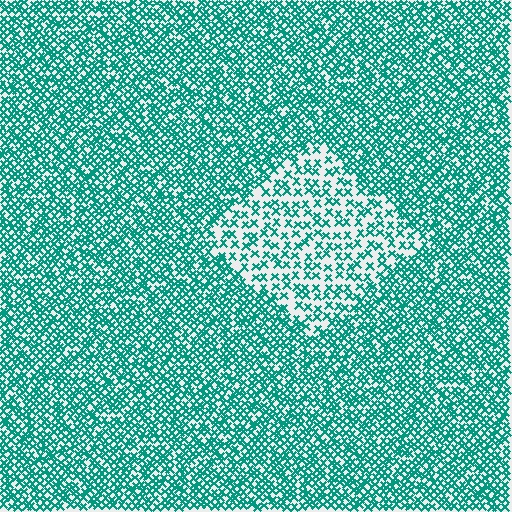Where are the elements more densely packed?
The elements are more densely packed outside the diamond boundary.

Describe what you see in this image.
The image contains small teal elements arranged at two different densities. A diamond-shaped region is visible where the elements are less densely packed than the surrounding area.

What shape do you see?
I see a diamond.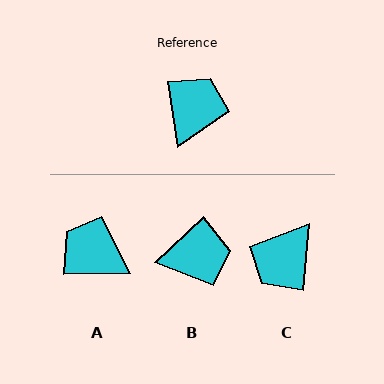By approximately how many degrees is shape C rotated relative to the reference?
Approximately 167 degrees counter-clockwise.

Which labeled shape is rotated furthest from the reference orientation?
C, about 167 degrees away.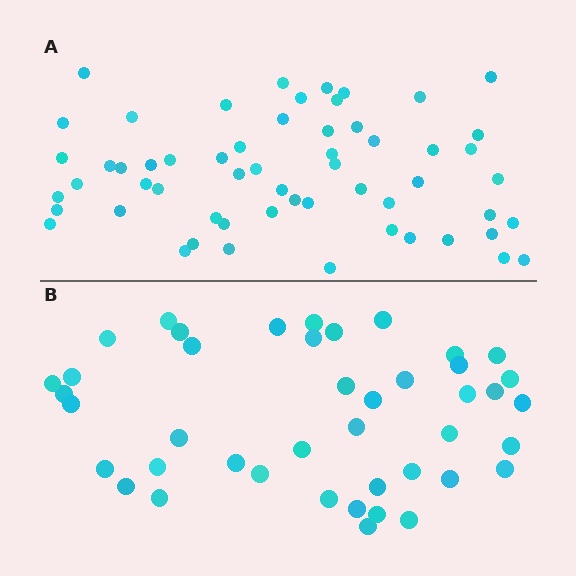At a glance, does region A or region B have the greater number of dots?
Region A (the top region) has more dots.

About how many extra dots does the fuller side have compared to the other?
Region A has approximately 15 more dots than region B.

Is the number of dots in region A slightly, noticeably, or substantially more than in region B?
Region A has noticeably more, but not dramatically so. The ratio is roughly 1.3 to 1.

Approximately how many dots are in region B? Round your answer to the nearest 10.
About 40 dots. (The exact count is 43, which rounds to 40.)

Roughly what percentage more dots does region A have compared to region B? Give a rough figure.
About 35% more.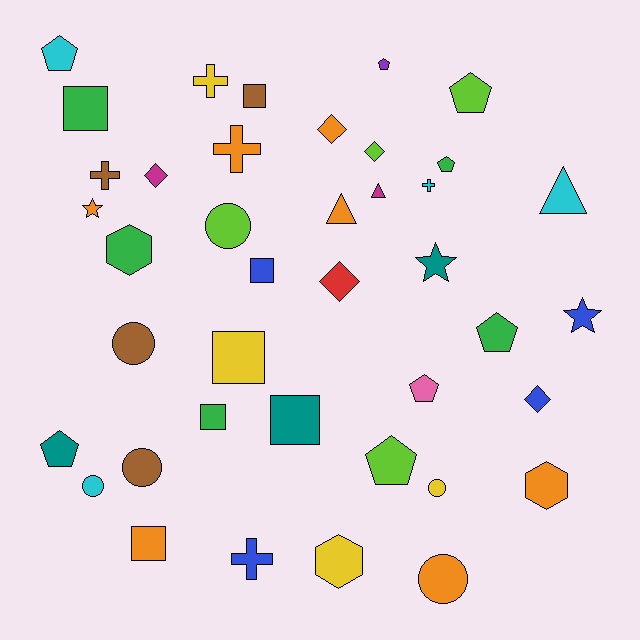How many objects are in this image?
There are 40 objects.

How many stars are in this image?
There are 3 stars.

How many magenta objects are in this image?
There are 2 magenta objects.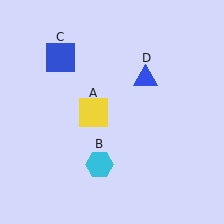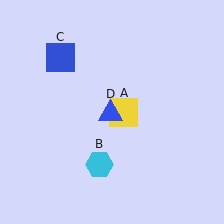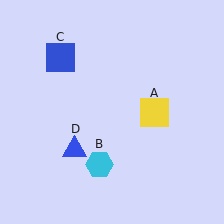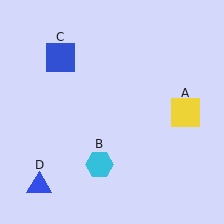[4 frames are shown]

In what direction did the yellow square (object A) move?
The yellow square (object A) moved right.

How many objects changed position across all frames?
2 objects changed position: yellow square (object A), blue triangle (object D).